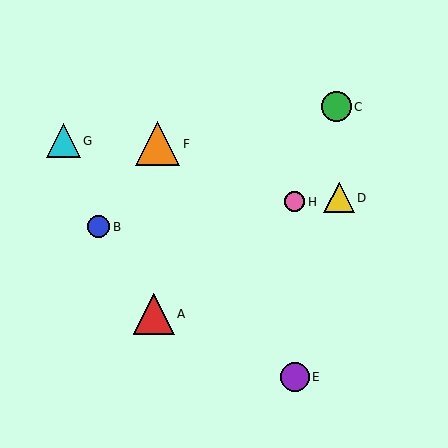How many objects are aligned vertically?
2 objects (E, H) are aligned vertically.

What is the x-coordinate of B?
Object B is at x≈99.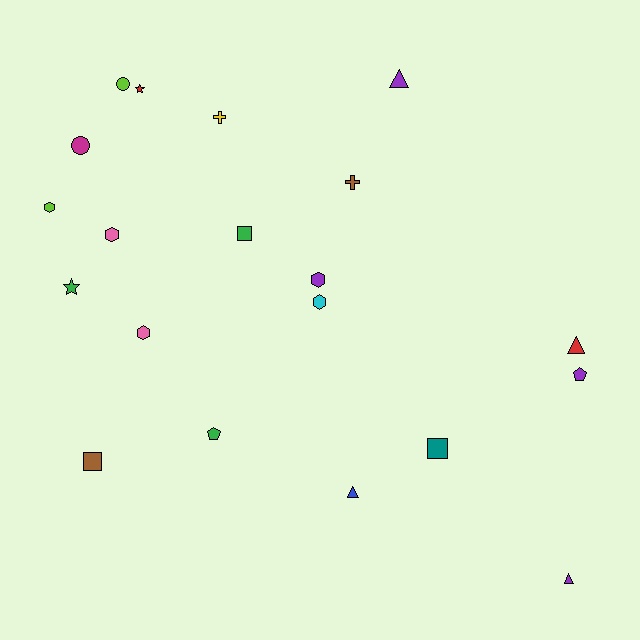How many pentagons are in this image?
There are 2 pentagons.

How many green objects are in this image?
There are 3 green objects.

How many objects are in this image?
There are 20 objects.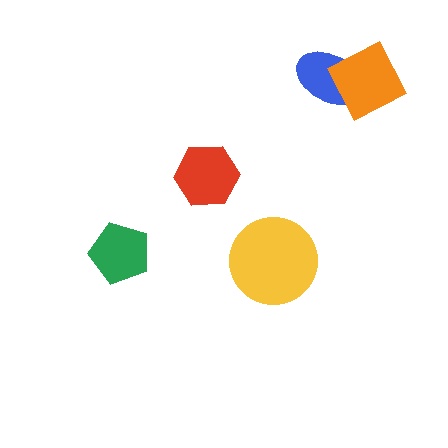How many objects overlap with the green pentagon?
0 objects overlap with the green pentagon.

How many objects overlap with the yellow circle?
0 objects overlap with the yellow circle.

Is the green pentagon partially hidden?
No, no other shape covers it.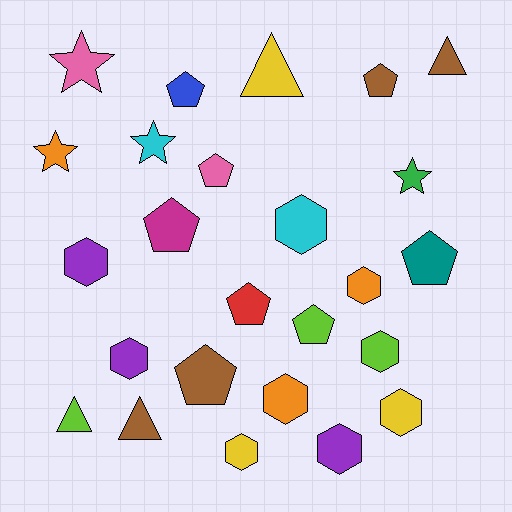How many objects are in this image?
There are 25 objects.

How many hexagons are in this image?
There are 9 hexagons.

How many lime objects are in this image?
There are 3 lime objects.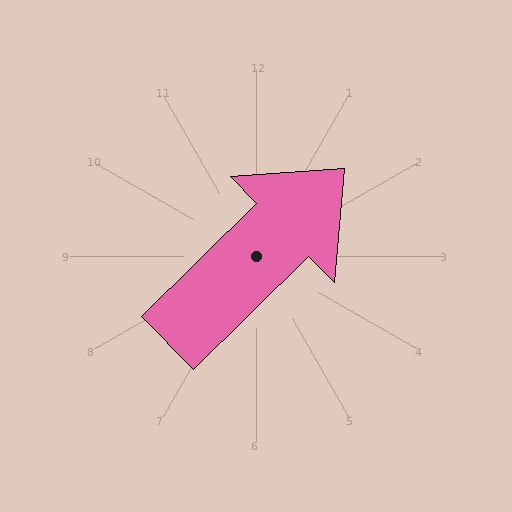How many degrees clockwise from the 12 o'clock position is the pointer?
Approximately 45 degrees.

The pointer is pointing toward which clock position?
Roughly 2 o'clock.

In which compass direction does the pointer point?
Northeast.